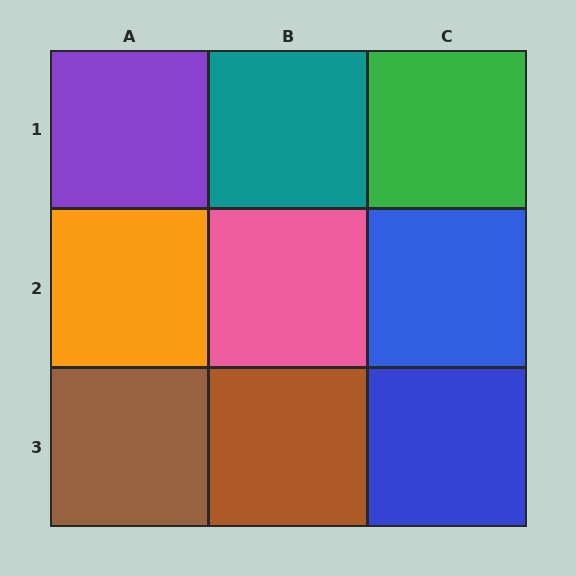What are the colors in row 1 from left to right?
Purple, teal, green.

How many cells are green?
1 cell is green.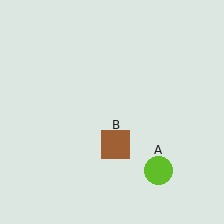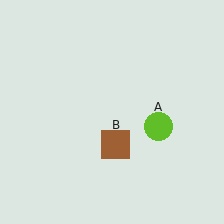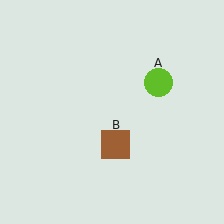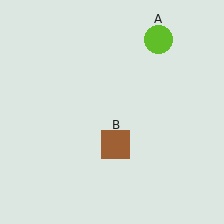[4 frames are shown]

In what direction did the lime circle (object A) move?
The lime circle (object A) moved up.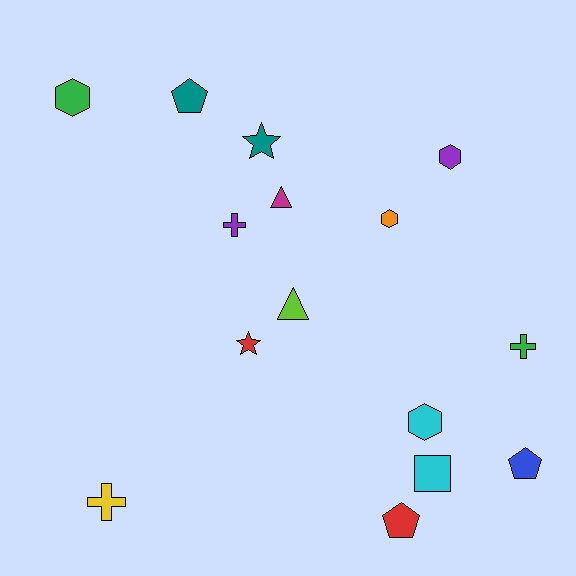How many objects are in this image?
There are 15 objects.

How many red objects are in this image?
There are 2 red objects.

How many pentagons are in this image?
There are 3 pentagons.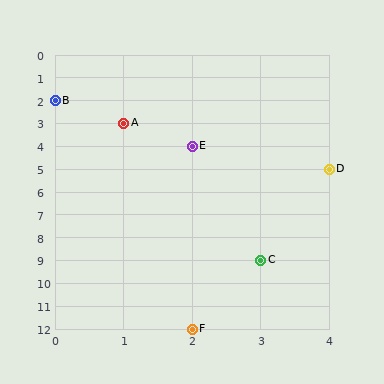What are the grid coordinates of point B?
Point B is at grid coordinates (0, 2).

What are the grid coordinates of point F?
Point F is at grid coordinates (2, 12).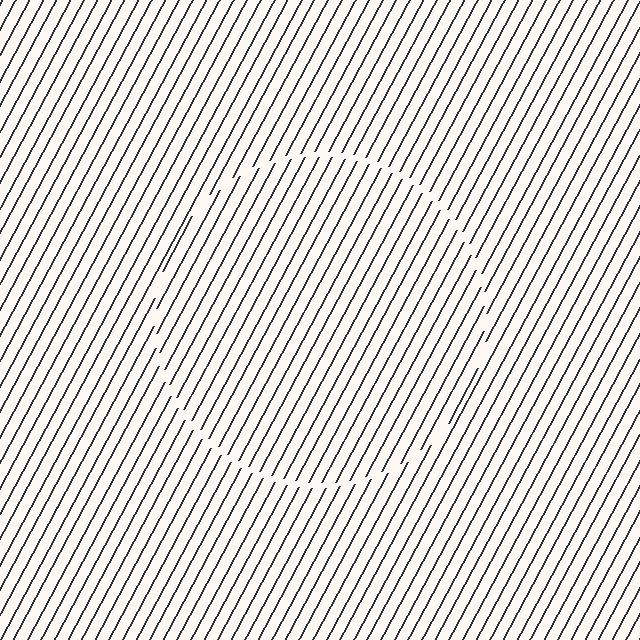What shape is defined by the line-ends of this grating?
An illusory circle. The interior of the shape contains the same grating, shifted by half a period — the contour is defined by the phase discontinuity where line-ends from the inner and outer gratings abut.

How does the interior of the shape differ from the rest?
The interior of the shape contains the same grating, shifted by half a period — the contour is defined by the phase discontinuity where line-ends from the inner and outer gratings abut.